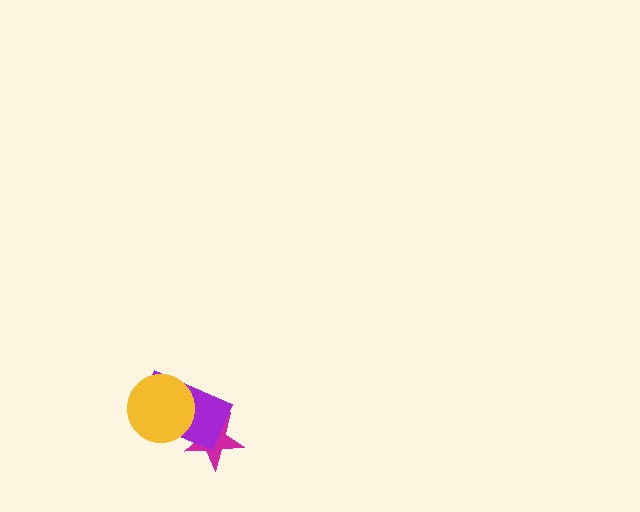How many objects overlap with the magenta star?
1 object overlaps with the magenta star.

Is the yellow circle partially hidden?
No, no other shape covers it.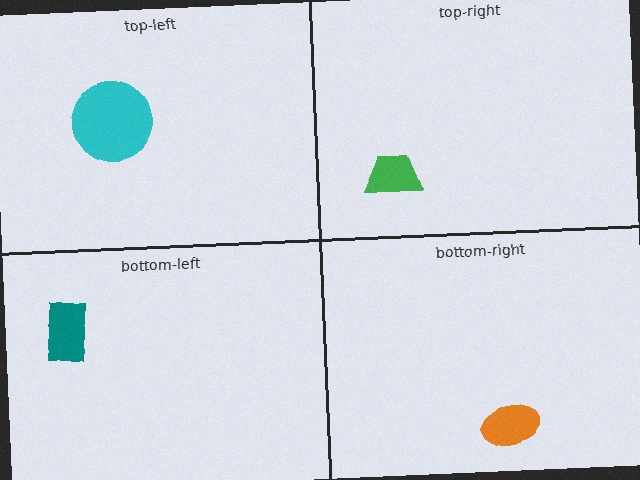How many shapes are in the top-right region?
1.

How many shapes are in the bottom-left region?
1.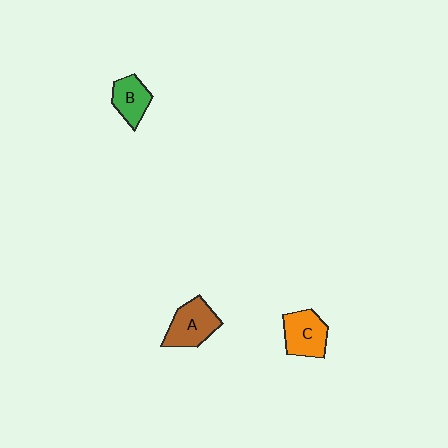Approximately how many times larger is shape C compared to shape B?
Approximately 1.2 times.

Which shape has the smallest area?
Shape B (green).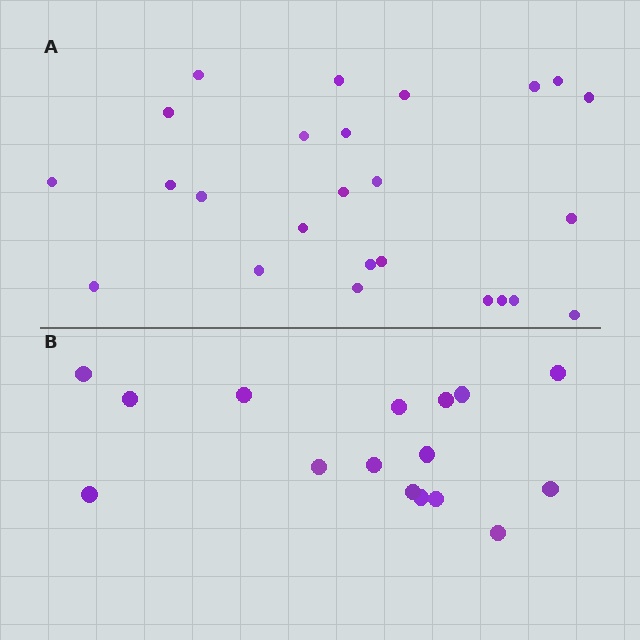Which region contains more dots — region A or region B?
Region A (the top region) has more dots.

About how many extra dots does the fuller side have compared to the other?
Region A has roughly 8 or so more dots than region B.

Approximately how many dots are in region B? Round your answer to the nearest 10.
About 20 dots. (The exact count is 16, which rounds to 20.)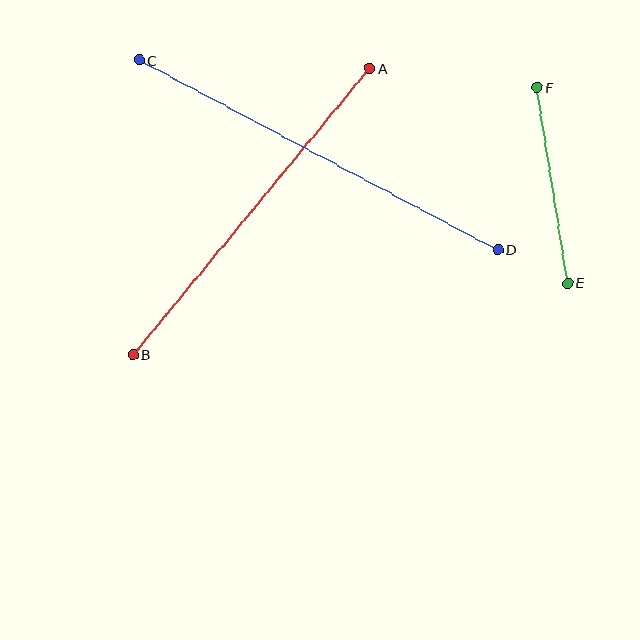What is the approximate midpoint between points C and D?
The midpoint is at approximately (319, 155) pixels.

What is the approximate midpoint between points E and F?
The midpoint is at approximately (553, 185) pixels.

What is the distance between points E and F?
The distance is approximately 198 pixels.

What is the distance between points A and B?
The distance is approximately 372 pixels.